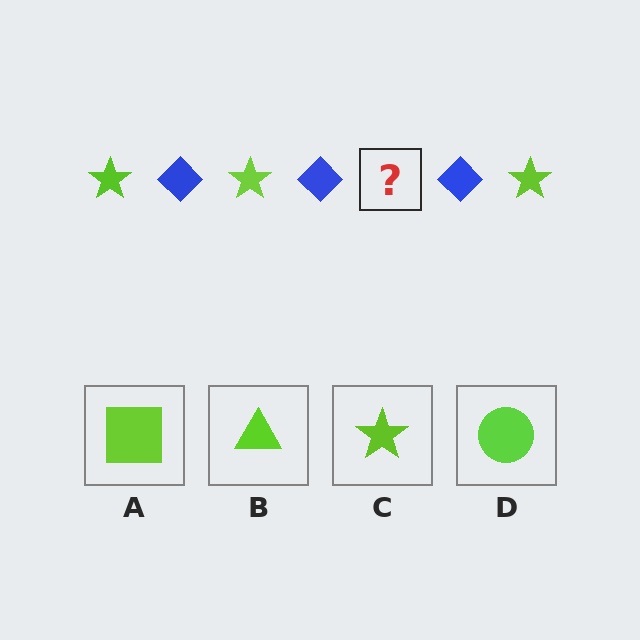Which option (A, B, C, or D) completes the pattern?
C.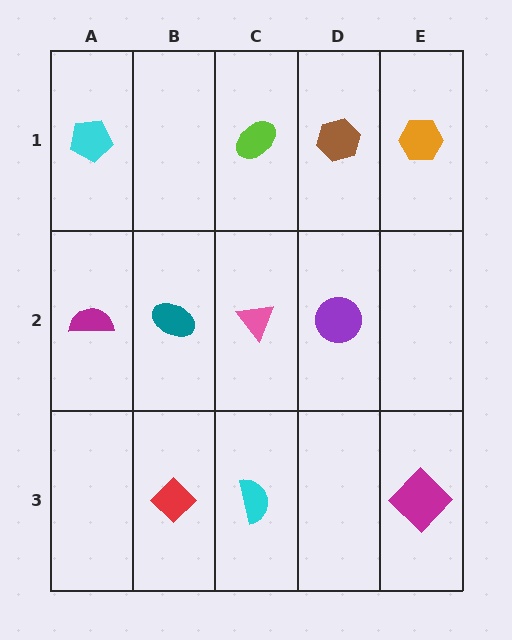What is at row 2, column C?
A pink triangle.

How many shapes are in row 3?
3 shapes.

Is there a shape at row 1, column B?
No, that cell is empty.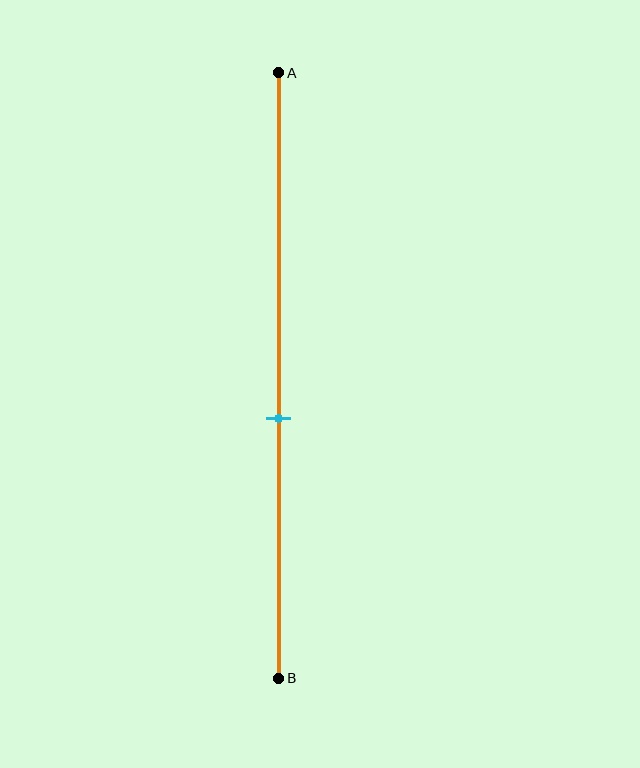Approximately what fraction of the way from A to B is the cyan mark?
The cyan mark is approximately 55% of the way from A to B.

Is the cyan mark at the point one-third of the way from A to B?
No, the mark is at about 55% from A, not at the 33% one-third point.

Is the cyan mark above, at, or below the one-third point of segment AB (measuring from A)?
The cyan mark is below the one-third point of segment AB.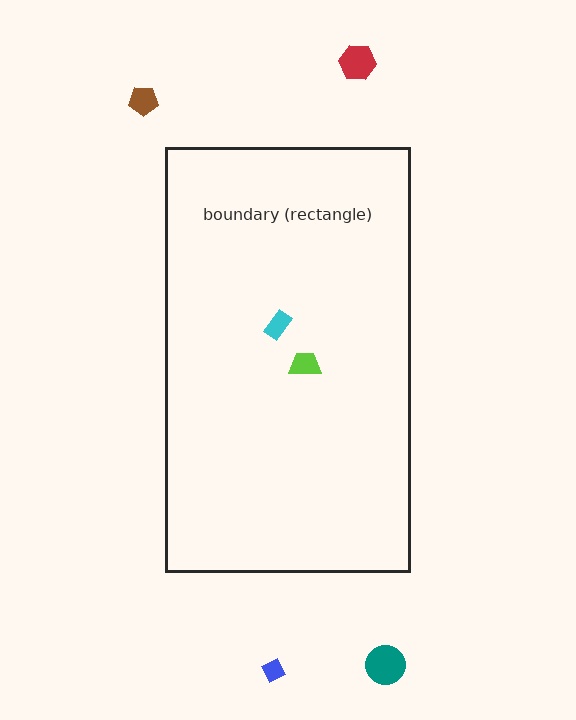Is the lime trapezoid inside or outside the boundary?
Inside.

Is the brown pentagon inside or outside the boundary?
Outside.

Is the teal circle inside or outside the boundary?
Outside.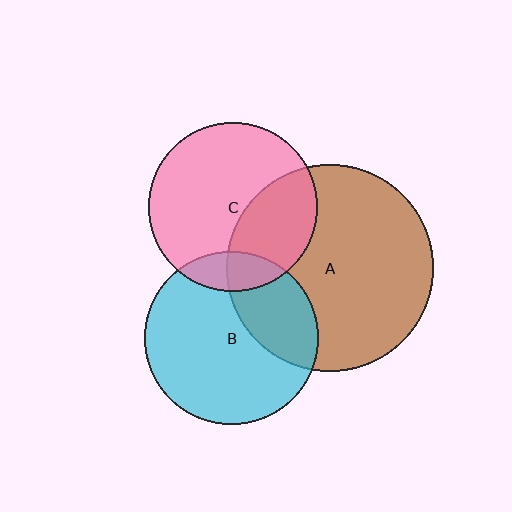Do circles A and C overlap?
Yes.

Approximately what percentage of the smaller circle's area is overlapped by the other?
Approximately 35%.